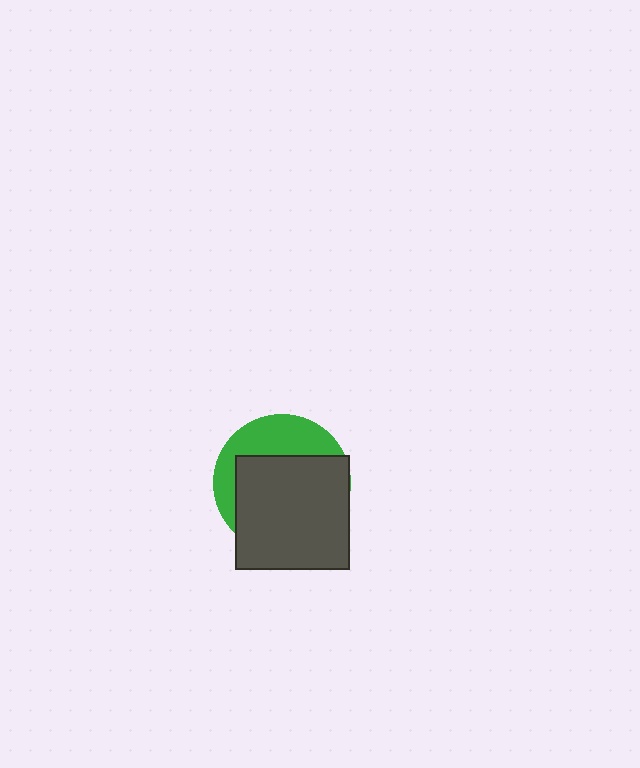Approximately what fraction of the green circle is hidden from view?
Roughly 65% of the green circle is hidden behind the dark gray rectangle.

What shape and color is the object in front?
The object in front is a dark gray rectangle.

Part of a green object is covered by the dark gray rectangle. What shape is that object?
It is a circle.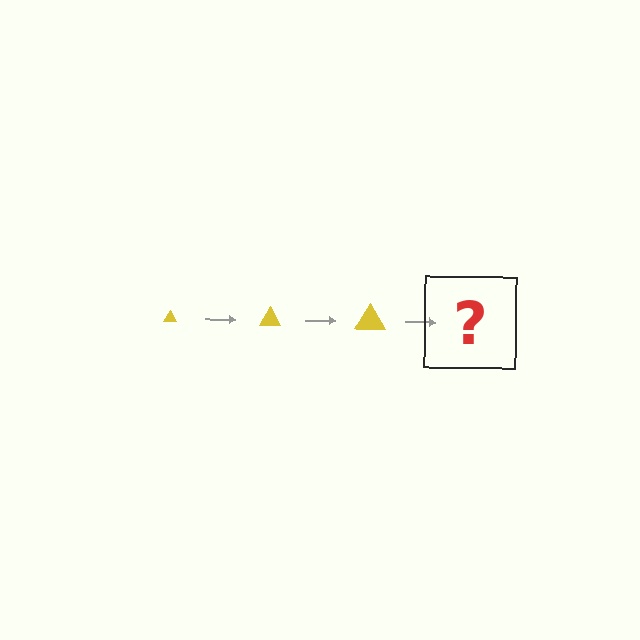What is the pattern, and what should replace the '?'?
The pattern is that the triangle gets progressively larger each step. The '?' should be a yellow triangle, larger than the previous one.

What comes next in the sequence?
The next element should be a yellow triangle, larger than the previous one.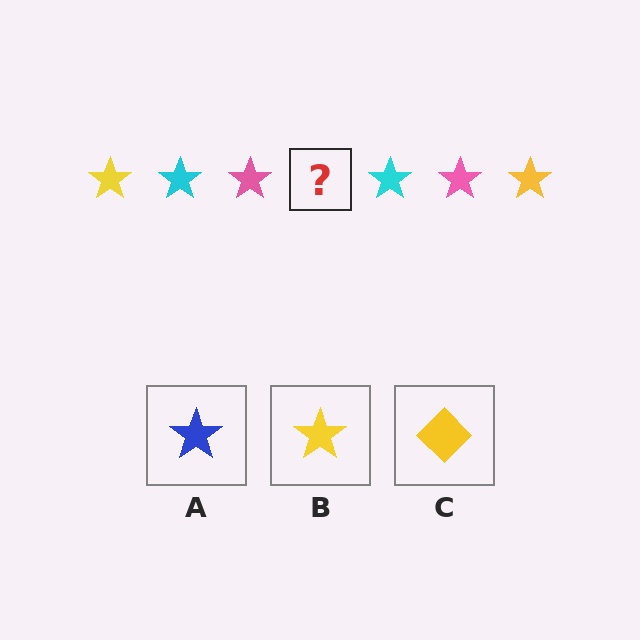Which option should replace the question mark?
Option B.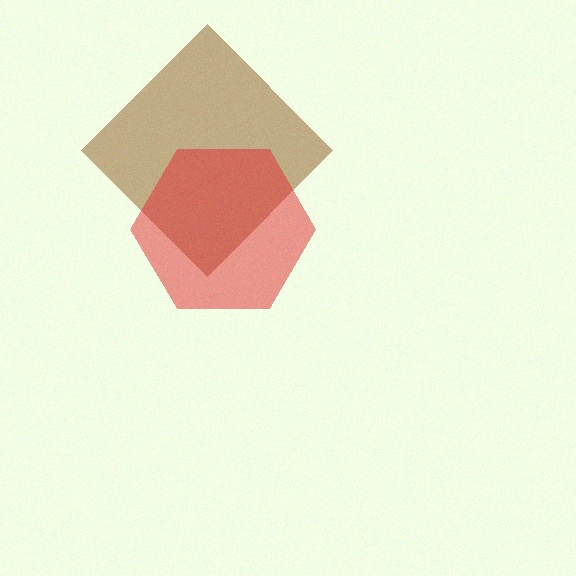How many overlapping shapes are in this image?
There are 2 overlapping shapes in the image.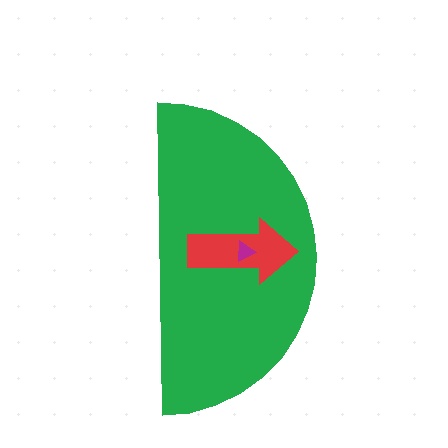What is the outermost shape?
The green semicircle.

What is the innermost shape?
The magenta triangle.